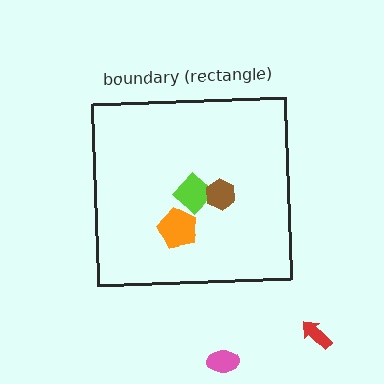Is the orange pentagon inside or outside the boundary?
Inside.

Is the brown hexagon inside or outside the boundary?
Inside.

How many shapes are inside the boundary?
3 inside, 2 outside.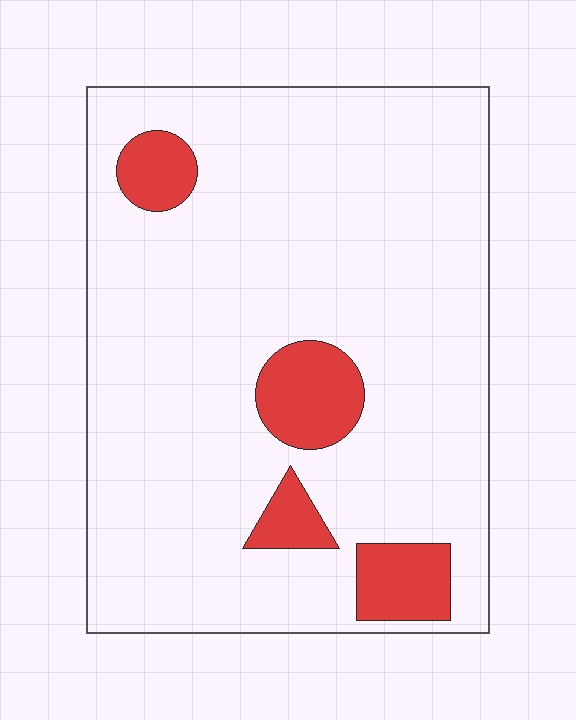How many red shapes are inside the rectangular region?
4.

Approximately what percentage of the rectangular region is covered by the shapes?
Approximately 10%.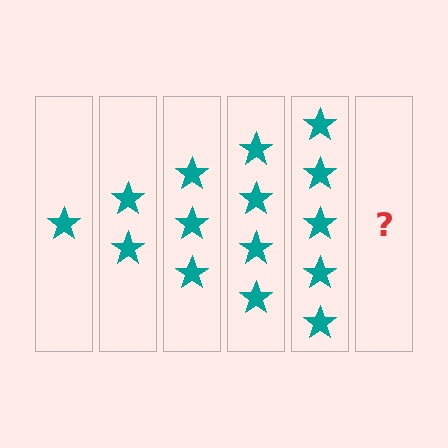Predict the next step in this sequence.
The next step is 6 stars.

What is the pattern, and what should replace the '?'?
The pattern is that each step adds one more star. The '?' should be 6 stars.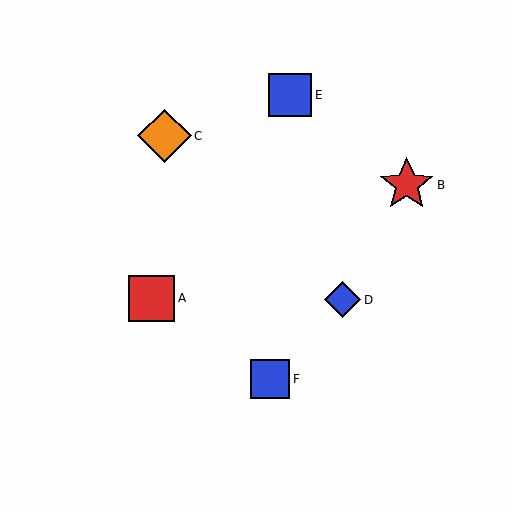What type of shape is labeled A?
Shape A is a red square.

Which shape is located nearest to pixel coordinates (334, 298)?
The blue diamond (labeled D) at (343, 300) is nearest to that location.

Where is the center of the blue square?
The center of the blue square is at (270, 379).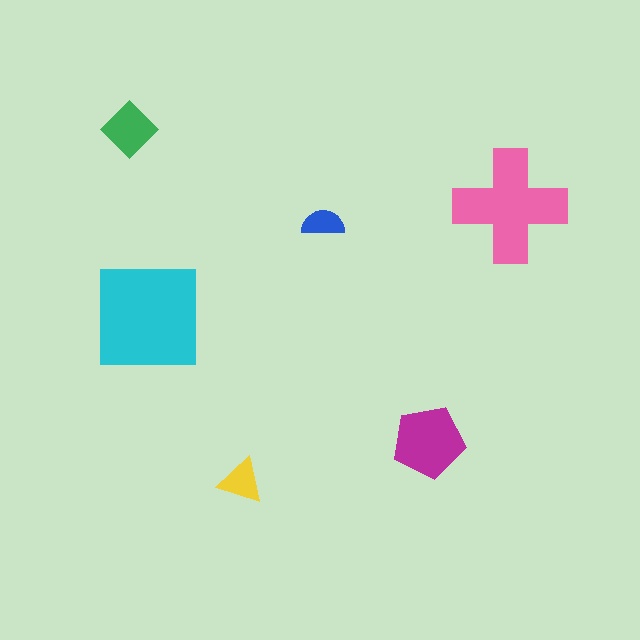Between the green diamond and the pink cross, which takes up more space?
The pink cross.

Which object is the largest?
The cyan square.